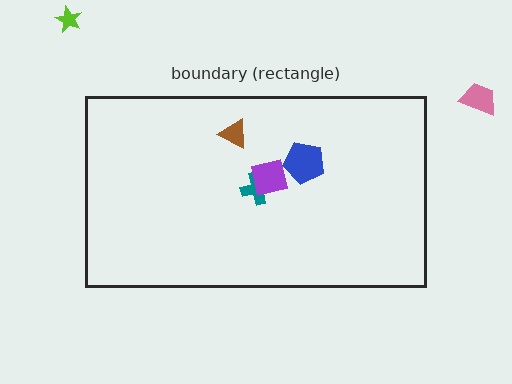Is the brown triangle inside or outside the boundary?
Inside.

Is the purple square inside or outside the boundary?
Inside.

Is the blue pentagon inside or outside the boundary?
Inside.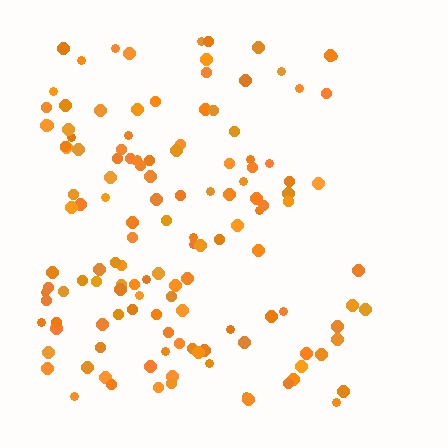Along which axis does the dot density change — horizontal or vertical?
Horizontal.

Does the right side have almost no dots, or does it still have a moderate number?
Still a moderate number, just noticeably fewer than the left.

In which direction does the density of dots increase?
From right to left, with the left side densest.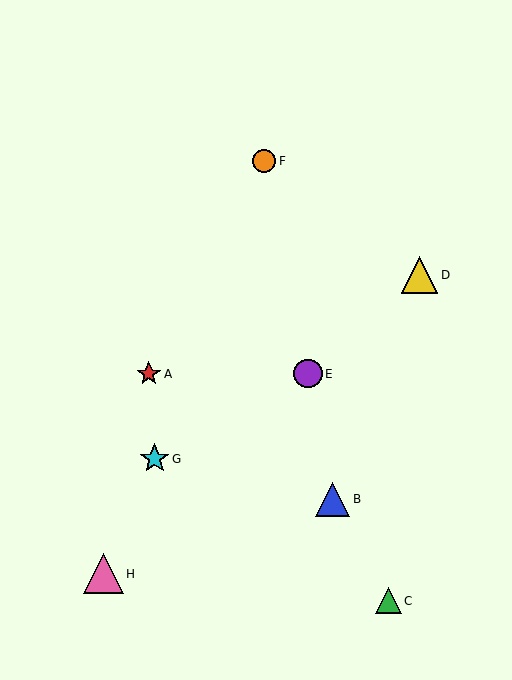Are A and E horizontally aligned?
Yes, both are at y≈374.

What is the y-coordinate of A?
Object A is at y≈374.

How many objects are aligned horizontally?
2 objects (A, E) are aligned horizontally.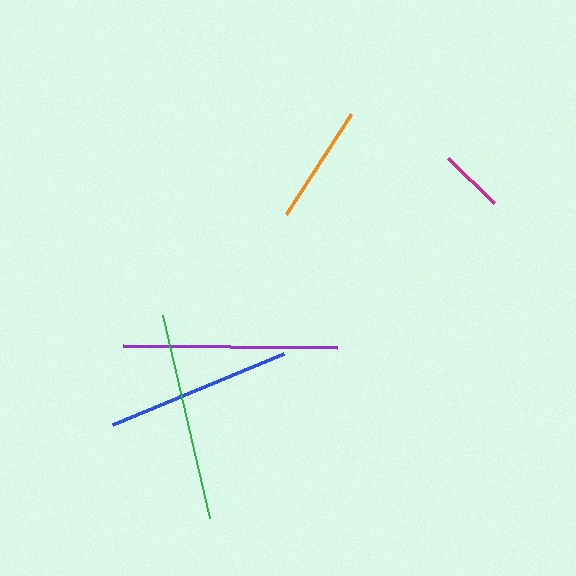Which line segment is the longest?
The purple line is the longest at approximately 214 pixels.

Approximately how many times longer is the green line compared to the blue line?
The green line is approximately 1.1 times the length of the blue line.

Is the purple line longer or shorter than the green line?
The purple line is longer than the green line.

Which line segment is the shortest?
The magenta line is the shortest at approximately 64 pixels.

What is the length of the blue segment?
The blue segment is approximately 184 pixels long.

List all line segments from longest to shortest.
From longest to shortest: purple, green, blue, orange, magenta.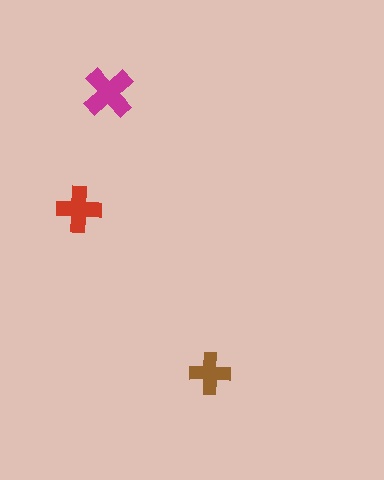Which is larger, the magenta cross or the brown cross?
The magenta one.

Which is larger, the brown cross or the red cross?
The red one.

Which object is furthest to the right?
The brown cross is rightmost.